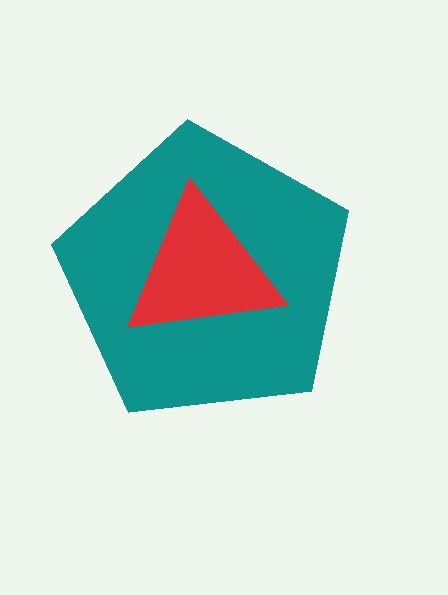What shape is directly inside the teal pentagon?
The red triangle.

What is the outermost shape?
The teal pentagon.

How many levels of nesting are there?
2.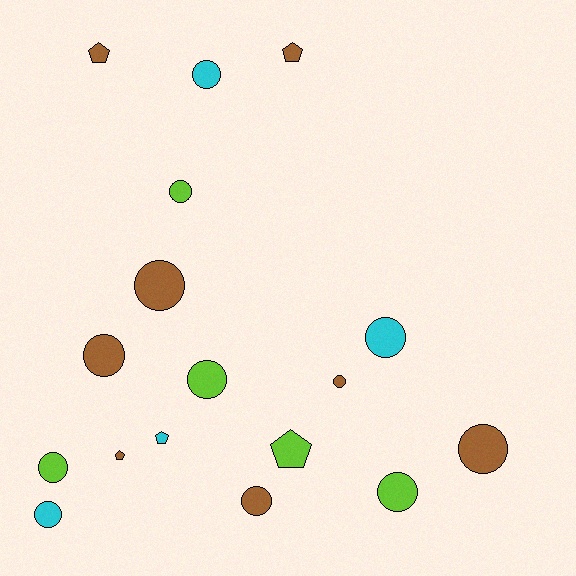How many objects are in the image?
There are 17 objects.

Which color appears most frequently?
Brown, with 8 objects.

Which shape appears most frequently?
Circle, with 12 objects.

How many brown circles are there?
There are 5 brown circles.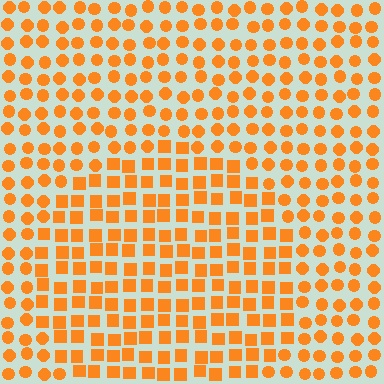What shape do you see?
I see a circle.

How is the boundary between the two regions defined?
The boundary is defined by a change in element shape: squares inside vs. circles outside. All elements share the same color and spacing.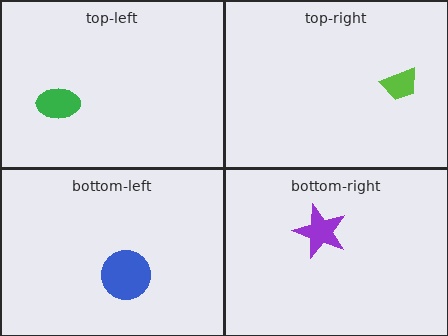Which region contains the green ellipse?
The top-left region.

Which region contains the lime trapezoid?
The top-right region.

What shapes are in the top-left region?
The green ellipse.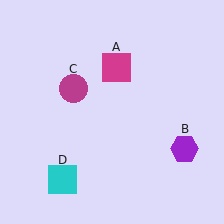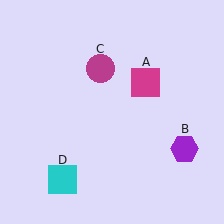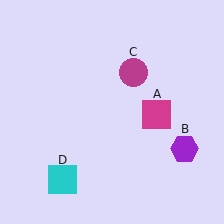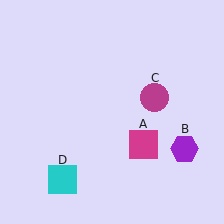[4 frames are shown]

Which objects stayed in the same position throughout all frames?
Purple hexagon (object B) and cyan square (object D) remained stationary.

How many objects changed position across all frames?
2 objects changed position: magenta square (object A), magenta circle (object C).